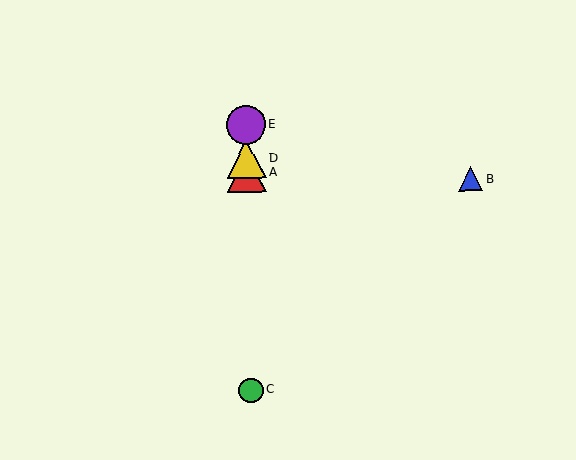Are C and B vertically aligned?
No, C is at x≈251 and B is at x≈471.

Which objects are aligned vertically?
Objects A, C, D, E are aligned vertically.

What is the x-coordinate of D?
Object D is at x≈246.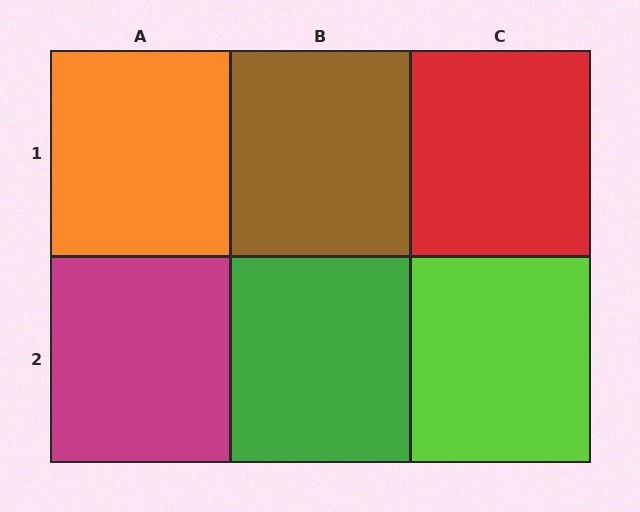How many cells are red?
1 cell is red.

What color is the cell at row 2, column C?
Lime.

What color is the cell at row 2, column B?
Green.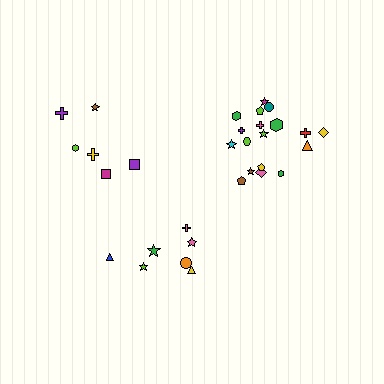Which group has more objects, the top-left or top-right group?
The top-right group.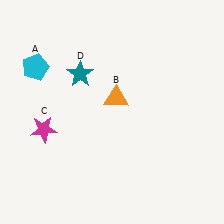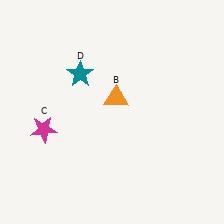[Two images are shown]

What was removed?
The cyan pentagon (A) was removed in Image 2.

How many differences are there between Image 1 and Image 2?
There is 1 difference between the two images.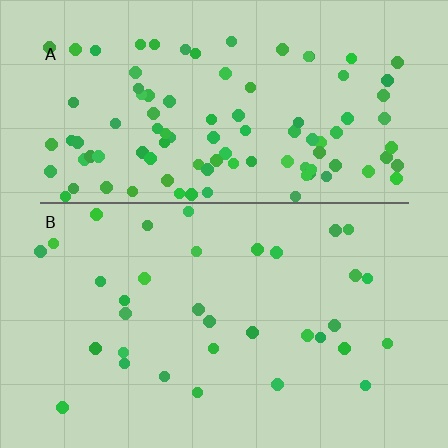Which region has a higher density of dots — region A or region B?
A (the top).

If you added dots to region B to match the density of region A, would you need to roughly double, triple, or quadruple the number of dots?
Approximately triple.